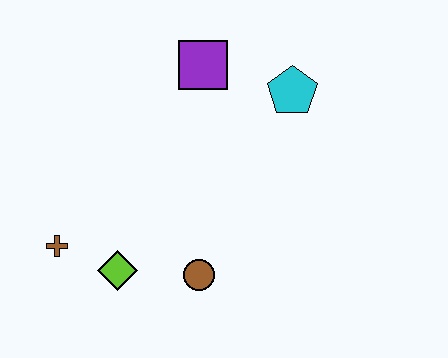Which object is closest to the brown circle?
The lime diamond is closest to the brown circle.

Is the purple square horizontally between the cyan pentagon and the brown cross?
Yes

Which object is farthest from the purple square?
The brown cross is farthest from the purple square.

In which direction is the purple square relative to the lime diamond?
The purple square is above the lime diamond.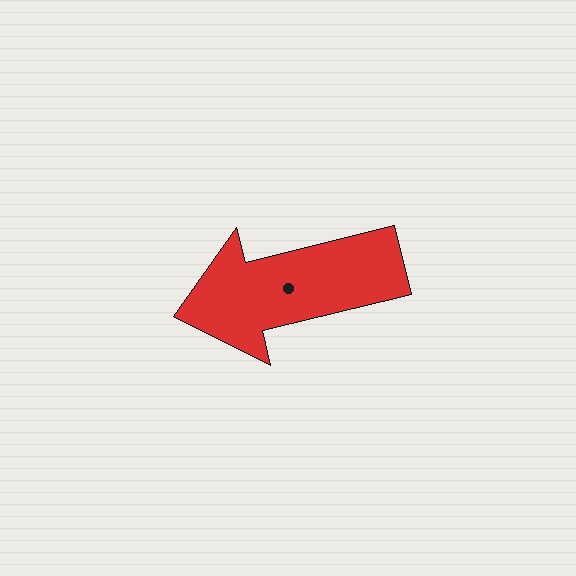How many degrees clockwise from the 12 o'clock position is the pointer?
Approximately 256 degrees.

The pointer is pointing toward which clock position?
Roughly 9 o'clock.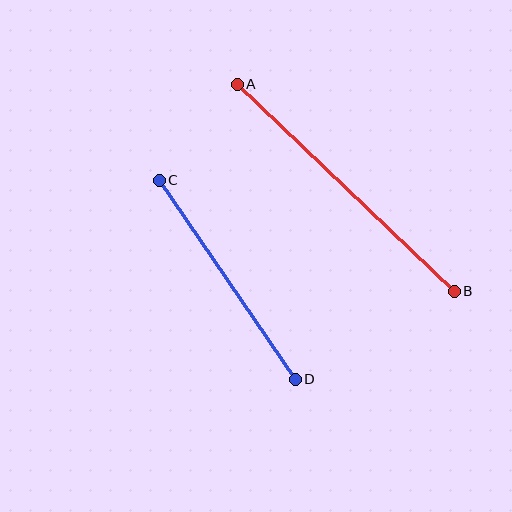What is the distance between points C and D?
The distance is approximately 241 pixels.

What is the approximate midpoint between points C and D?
The midpoint is at approximately (227, 280) pixels.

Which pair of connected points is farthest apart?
Points A and B are farthest apart.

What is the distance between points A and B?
The distance is approximately 300 pixels.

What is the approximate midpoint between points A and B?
The midpoint is at approximately (346, 188) pixels.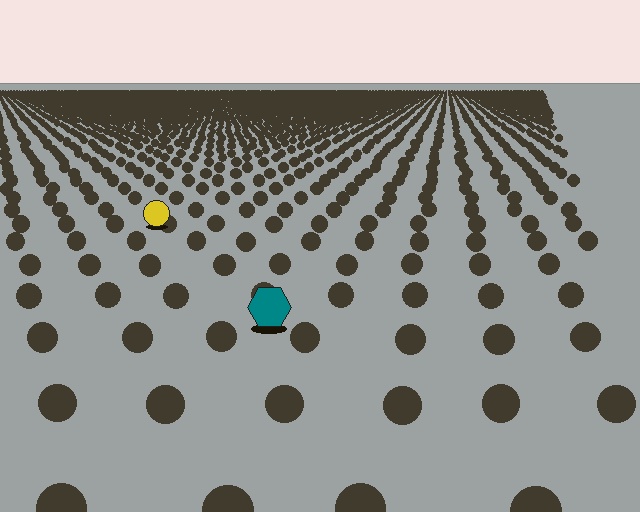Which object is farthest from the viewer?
The yellow circle is farthest from the viewer. It appears smaller and the ground texture around it is denser.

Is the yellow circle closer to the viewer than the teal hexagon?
No. The teal hexagon is closer — you can tell from the texture gradient: the ground texture is coarser near it.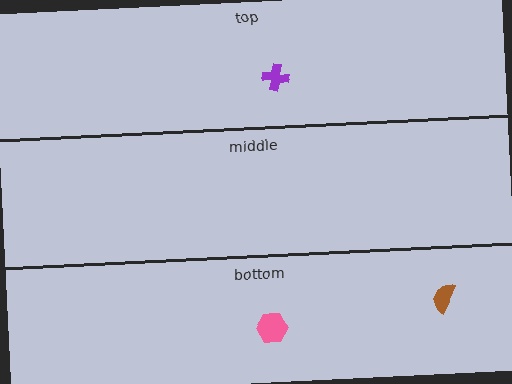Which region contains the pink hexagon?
The bottom region.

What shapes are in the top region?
The purple cross.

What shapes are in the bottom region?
The pink hexagon, the brown semicircle.